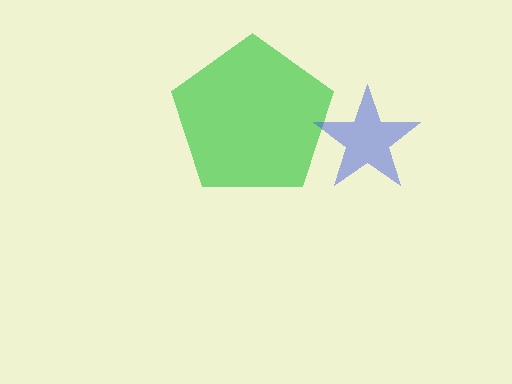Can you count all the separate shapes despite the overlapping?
Yes, there are 2 separate shapes.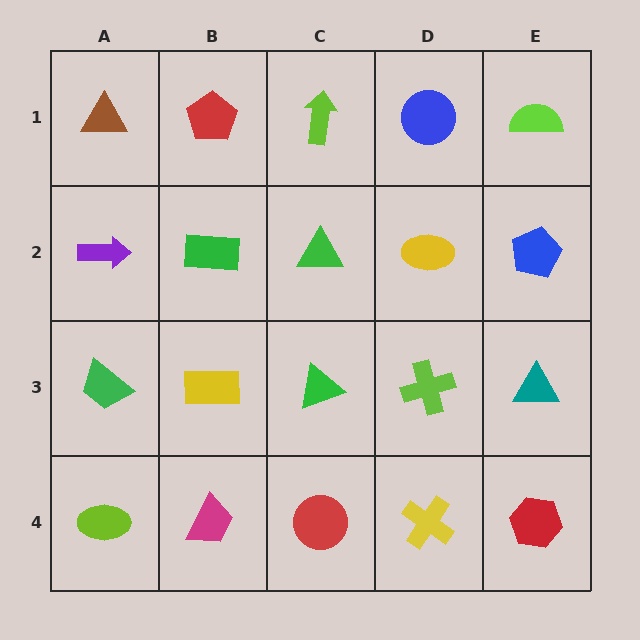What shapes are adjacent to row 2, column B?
A red pentagon (row 1, column B), a yellow rectangle (row 3, column B), a purple arrow (row 2, column A), a green triangle (row 2, column C).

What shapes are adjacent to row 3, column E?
A blue pentagon (row 2, column E), a red hexagon (row 4, column E), a lime cross (row 3, column D).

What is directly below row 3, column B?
A magenta trapezoid.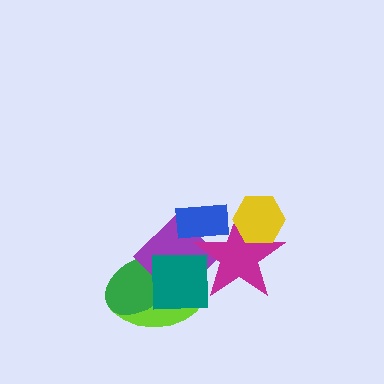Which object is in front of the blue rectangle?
The magenta star is in front of the blue rectangle.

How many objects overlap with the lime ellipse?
3 objects overlap with the lime ellipse.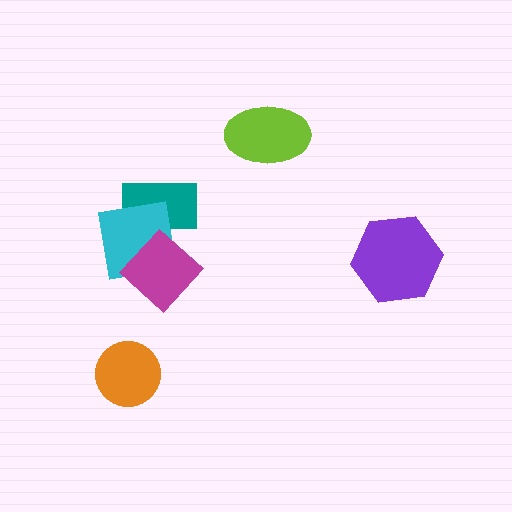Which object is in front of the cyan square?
The magenta diamond is in front of the cyan square.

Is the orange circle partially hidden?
No, no other shape covers it.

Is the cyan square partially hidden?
Yes, it is partially covered by another shape.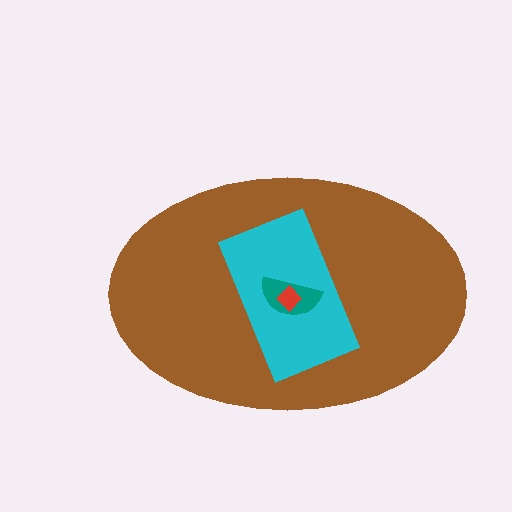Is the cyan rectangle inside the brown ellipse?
Yes.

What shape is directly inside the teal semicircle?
The red diamond.